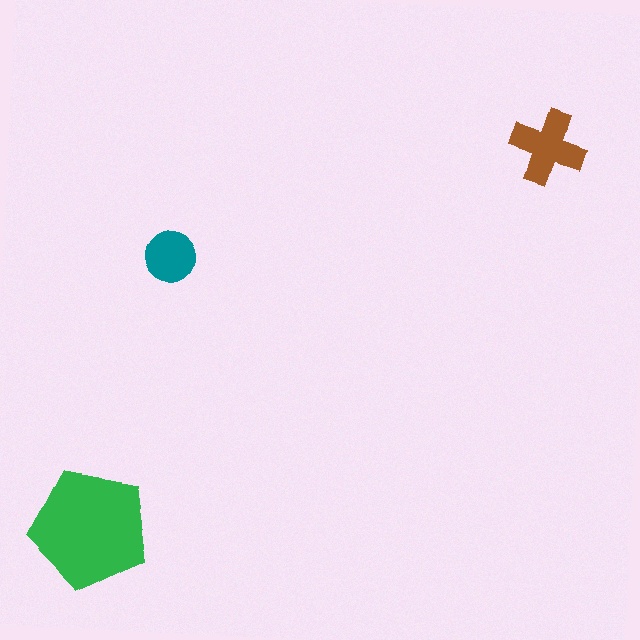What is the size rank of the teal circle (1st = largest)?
3rd.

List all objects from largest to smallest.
The green pentagon, the brown cross, the teal circle.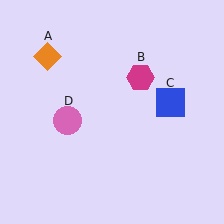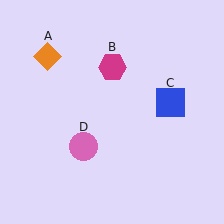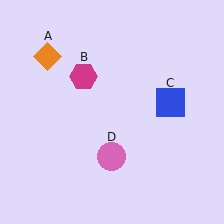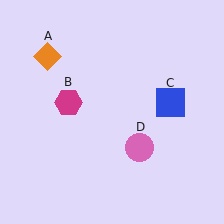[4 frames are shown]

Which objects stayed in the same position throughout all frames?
Orange diamond (object A) and blue square (object C) remained stationary.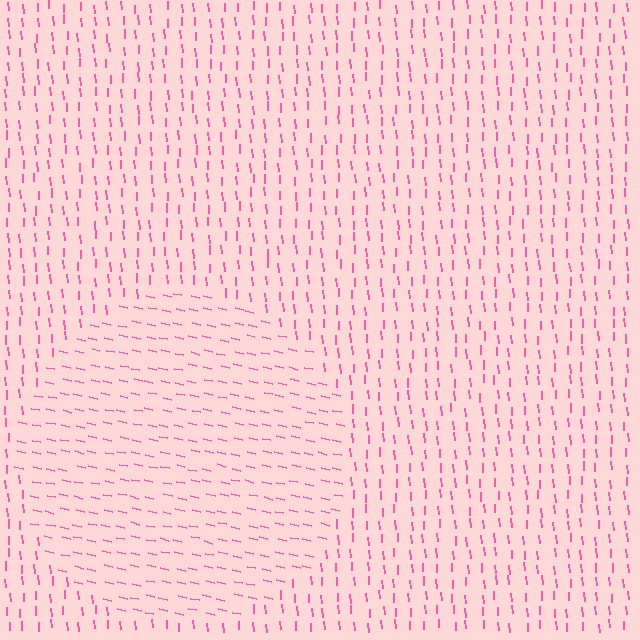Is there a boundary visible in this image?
Yes, there is a texture boundary formed by a change in line orientation.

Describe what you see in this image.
The image is filled with small pink line segments. A circle region in the image has lines oriented differently from the surrounding lines, creating a visible texture boundary.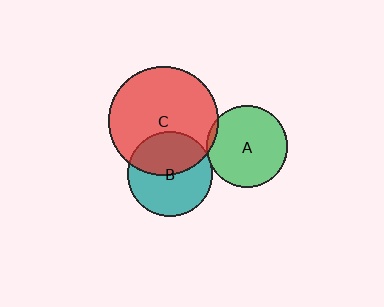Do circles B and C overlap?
Yes.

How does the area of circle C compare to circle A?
Approximately 1.8 times.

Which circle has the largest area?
Circle C (red).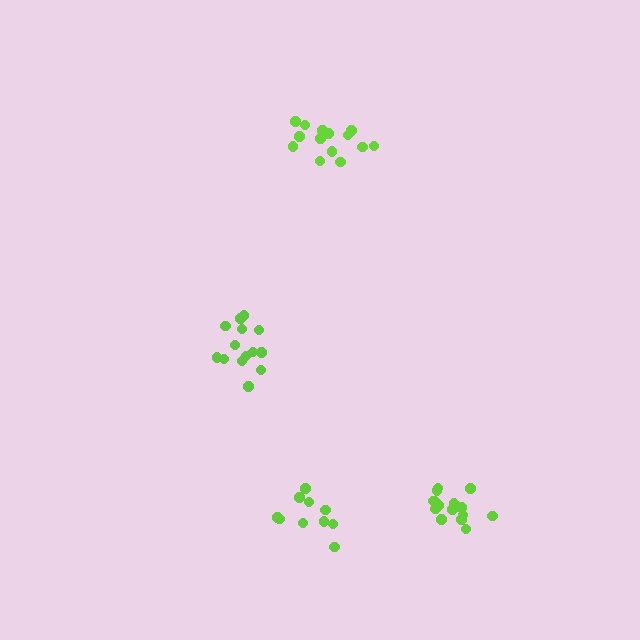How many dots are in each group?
Group 1: 14 dots, Group 2: 16 dots, Group 3: 10 dots, Group 4: 14 dots (54 total).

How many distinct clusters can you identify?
There are 4 distinct clusters.